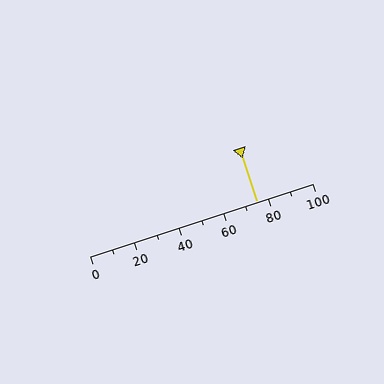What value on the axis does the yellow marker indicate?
The marker indicates approximately 75.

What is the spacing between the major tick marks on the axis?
The major ticks are spaced 20 apart.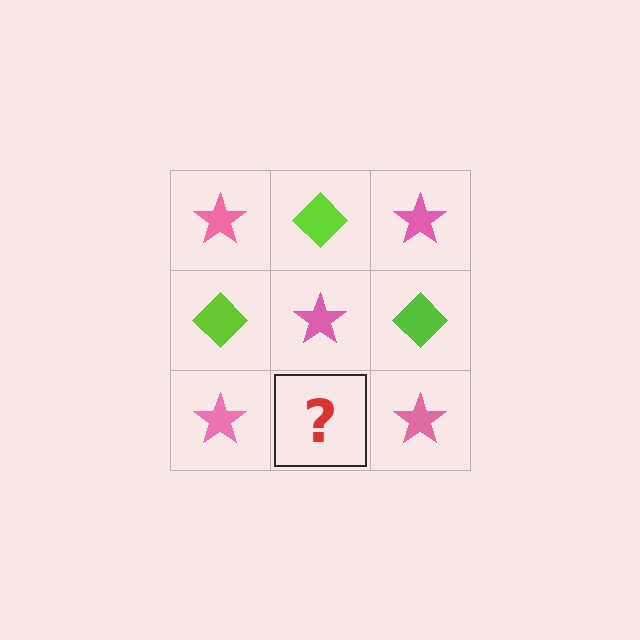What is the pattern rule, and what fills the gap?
The rule is that it alternates pink star and lime diamond in a checkerboard pattern. The gap should be filled with a lime diamond.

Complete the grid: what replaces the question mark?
The question mark should be replaced with a lime diamond.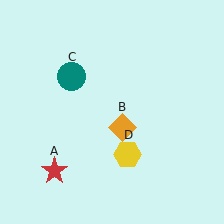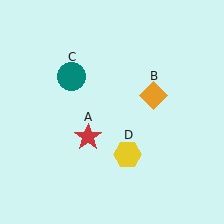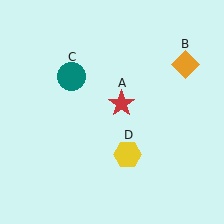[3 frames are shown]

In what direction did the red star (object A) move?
The red star (object A) moved up and to the right.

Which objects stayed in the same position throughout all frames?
Teal circle (object C) and yellow hexagon (object D) remained stationary.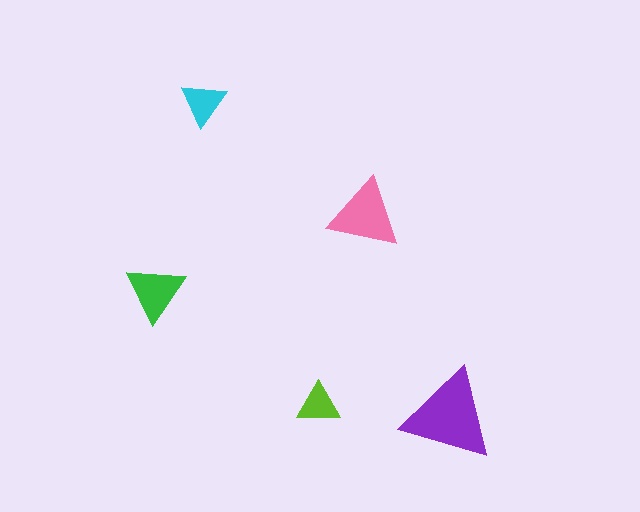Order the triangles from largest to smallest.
the purple one, the pink one, the green one, the cyan one, the lime one.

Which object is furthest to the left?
The green triangle is leftmost.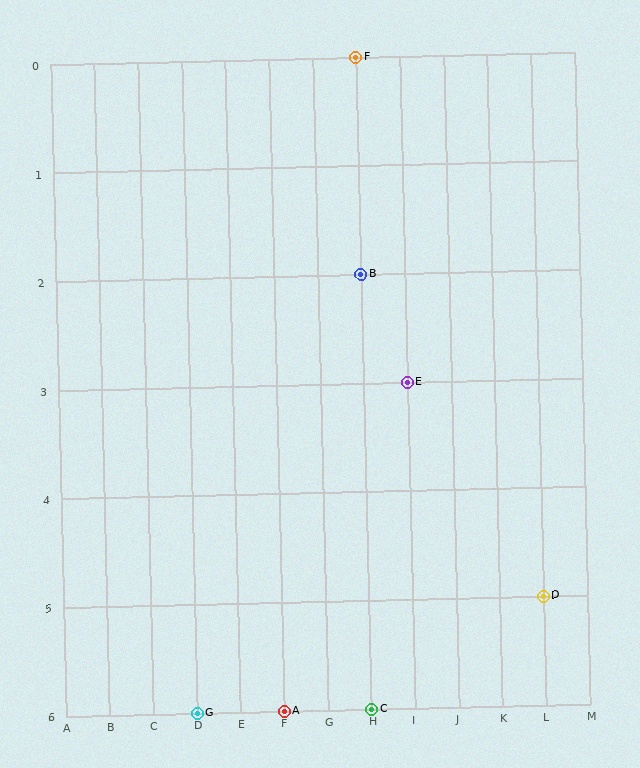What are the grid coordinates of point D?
Point D is at grid coordinates (L, 5).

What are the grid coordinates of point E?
Point E is at grid coordinates (I, 3).